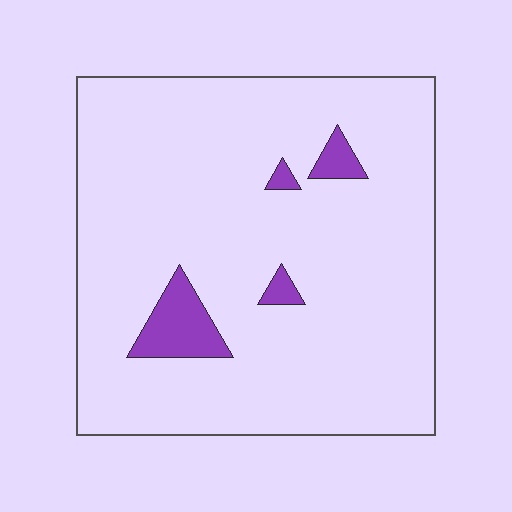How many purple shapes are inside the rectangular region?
4.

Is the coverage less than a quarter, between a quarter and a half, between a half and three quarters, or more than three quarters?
Less than a quarter.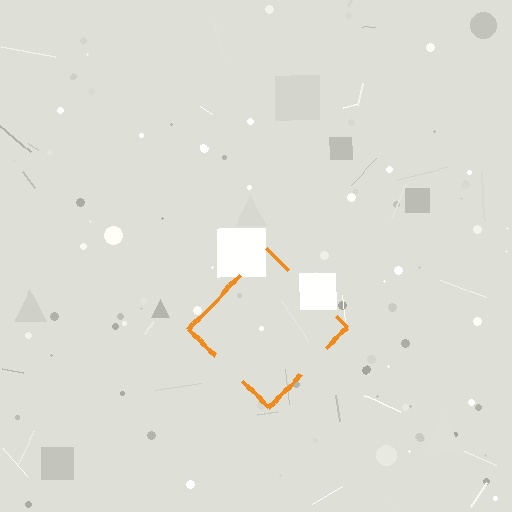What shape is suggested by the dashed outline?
The dashed outline suggests a diamond.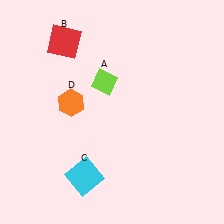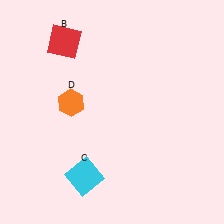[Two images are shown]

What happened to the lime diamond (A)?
The lime diamond (A) was removed in Image 2. It was in the top-left area of Image 1.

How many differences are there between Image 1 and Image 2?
There is 1 difference between the two images.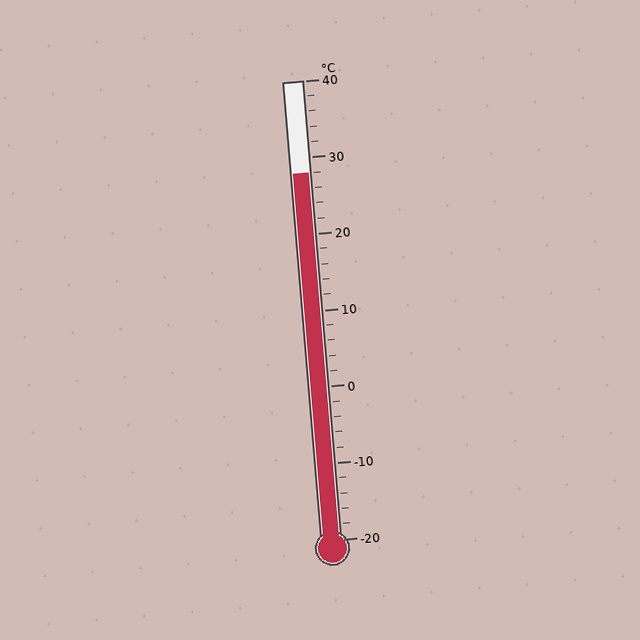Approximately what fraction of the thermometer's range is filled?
The thermometer is filled to approximately 80% of its range.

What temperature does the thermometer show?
The thermometer shows approximately 28°C.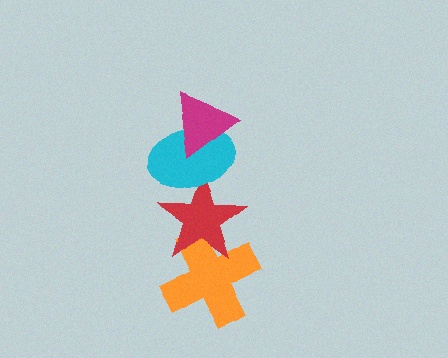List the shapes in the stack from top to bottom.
From top to bottom: the magenta triangle, the cyan ellipse, the red star, the orange cross.